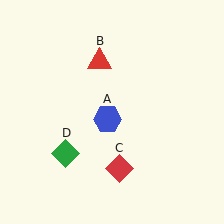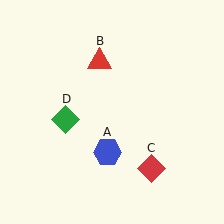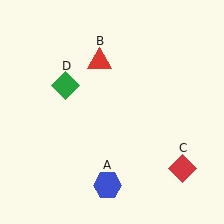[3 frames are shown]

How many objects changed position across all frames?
3 objects changed position: blue hexagon (object A), red diamond (object C), green diamond (object D).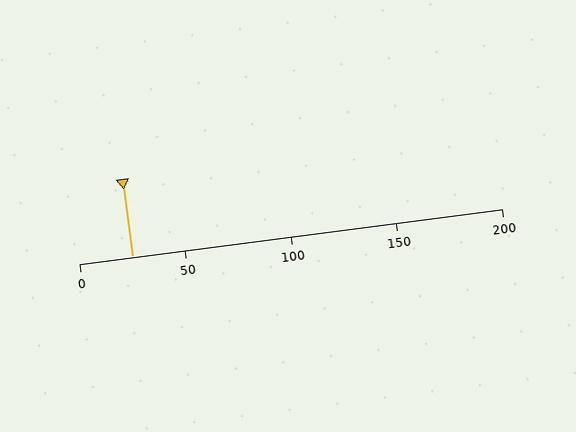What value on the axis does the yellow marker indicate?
The marker indicates approximately 25.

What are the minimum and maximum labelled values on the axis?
The axis runs from 0 to 200.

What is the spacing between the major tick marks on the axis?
The major ticks are spaced 50 apart.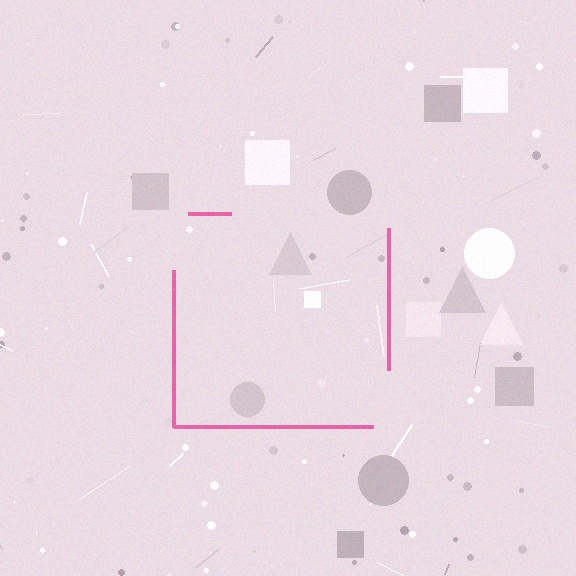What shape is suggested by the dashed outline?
The dashed outline suggests a square.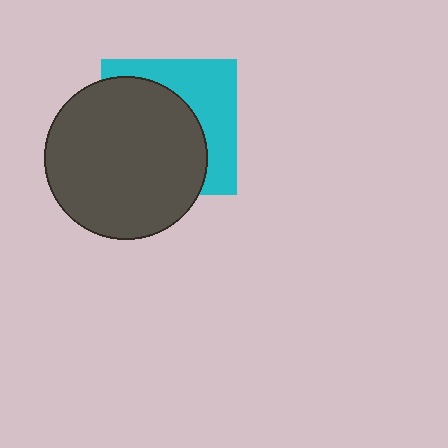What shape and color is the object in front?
The object in front is a dark gray circle.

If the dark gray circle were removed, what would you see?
You would see the complete cyan square.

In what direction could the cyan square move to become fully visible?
The cyan square could move toward the upper-right. That would shift it out from behind the dark gray circle entirely.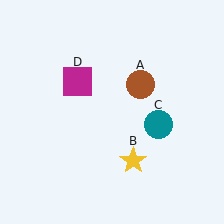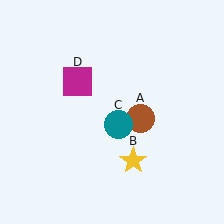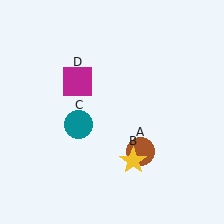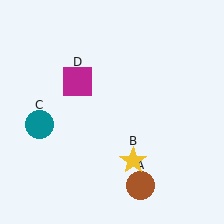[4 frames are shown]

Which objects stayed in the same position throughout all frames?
Yellow star (object B) and magenta square (object D) remained stationary.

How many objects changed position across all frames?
2 objects changed position: brown circle (object A), teal circle (object C).